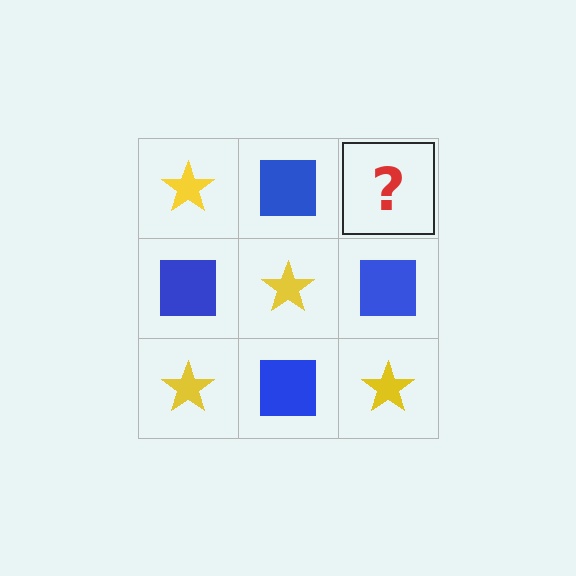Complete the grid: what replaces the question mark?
The question mark should be replaced with a yellow star.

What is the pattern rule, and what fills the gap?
The rule is that it alternates yellow star and blue square in a checkerboard pattern. The gap should be filled with a yellow star.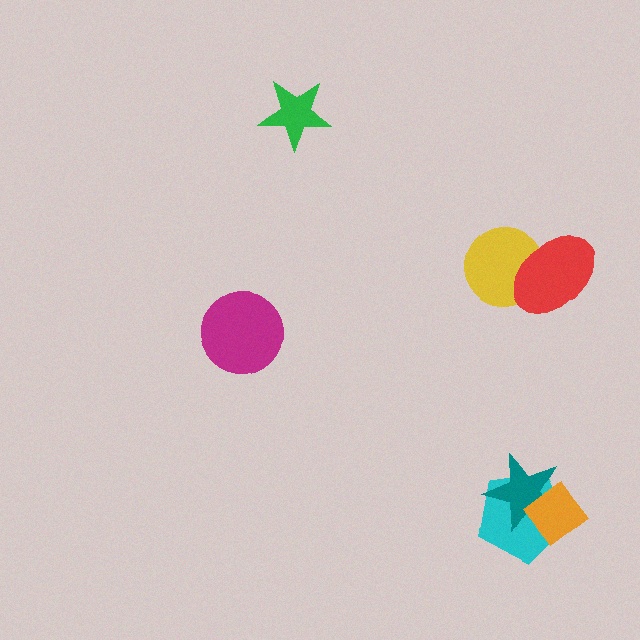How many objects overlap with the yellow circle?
1 object overlaps with the yellow circle.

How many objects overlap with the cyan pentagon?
2 objects overlap with the cyan pentagon.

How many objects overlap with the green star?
0 objects overlap with the green star.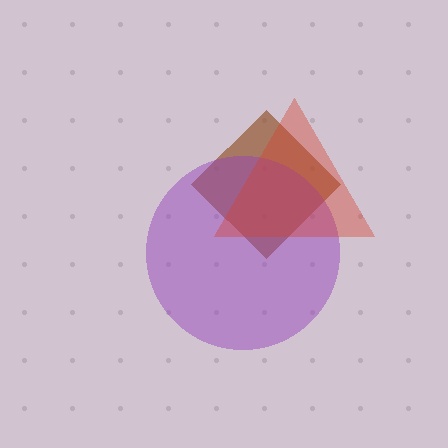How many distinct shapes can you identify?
There are 3 distinct shapes: a brown diamond, a purple circle, a red triangle.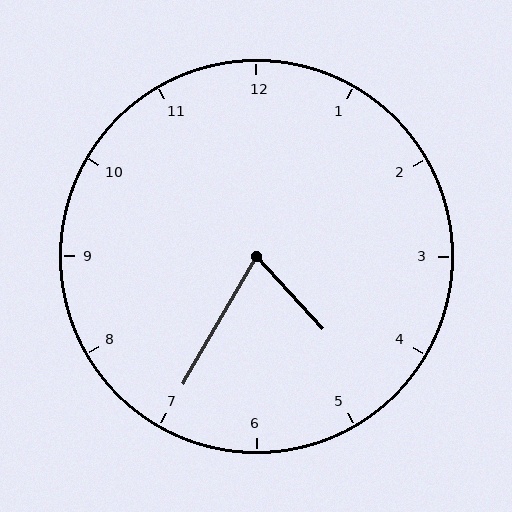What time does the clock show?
4:35.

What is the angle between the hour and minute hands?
Approximately 72 degrees.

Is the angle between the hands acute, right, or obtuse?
It is acute.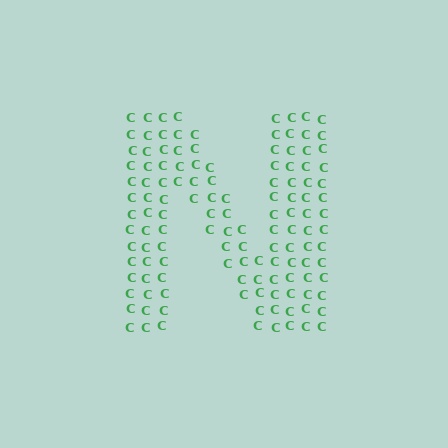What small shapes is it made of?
It is made of small letter C's.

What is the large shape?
The large shape is the letter N.